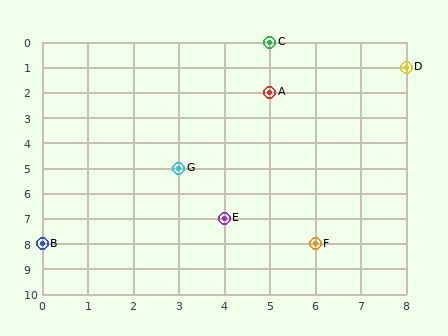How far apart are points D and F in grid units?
Points D and F are 2 columns and 7 rows apart (about 7.3 grid units diagonally).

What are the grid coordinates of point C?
Point C is at grid coordinates (5, 0).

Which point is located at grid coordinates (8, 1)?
Point D is at (8, 1).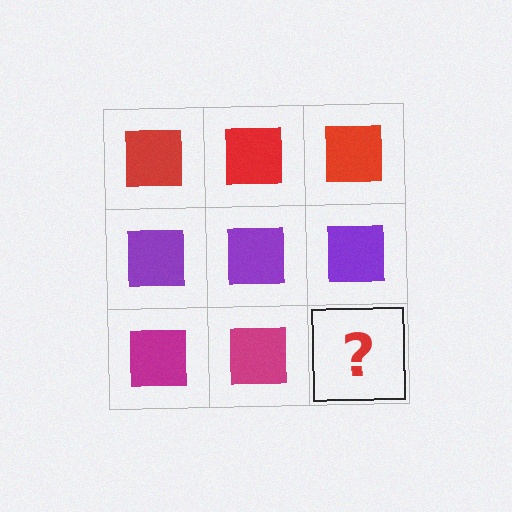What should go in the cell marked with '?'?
The missing cell should contain a magenta square.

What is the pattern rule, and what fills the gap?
The rule is that each row has a consistent color. The gap should be filled with a magenta square.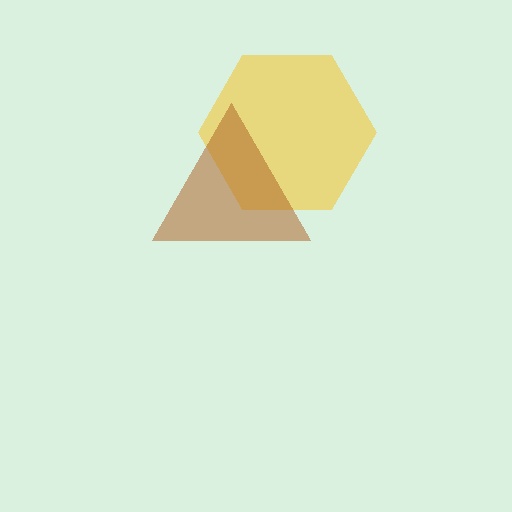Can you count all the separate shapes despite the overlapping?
Yes, there are 2 separate shapes.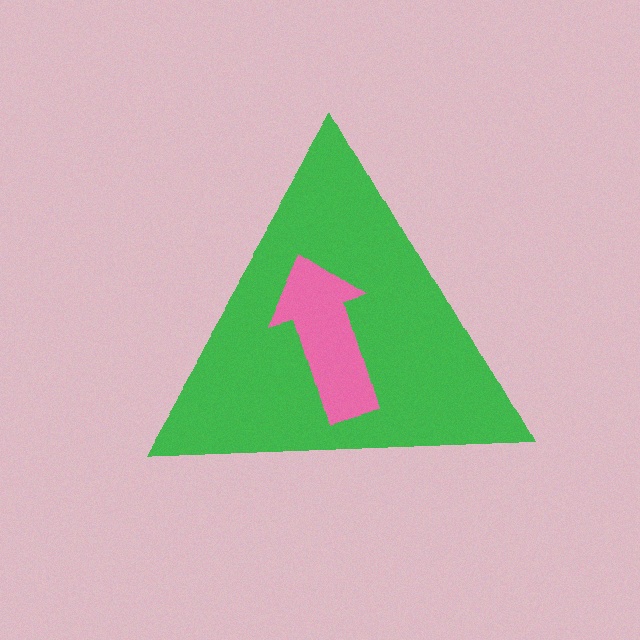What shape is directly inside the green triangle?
The pink arrow.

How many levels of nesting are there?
2.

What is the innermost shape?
The pink arrow.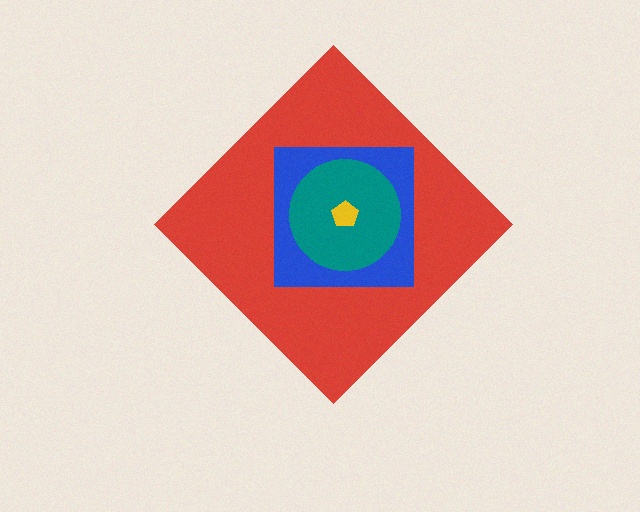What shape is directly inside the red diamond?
The blue square.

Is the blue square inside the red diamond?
Yes.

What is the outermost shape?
The red diamond.